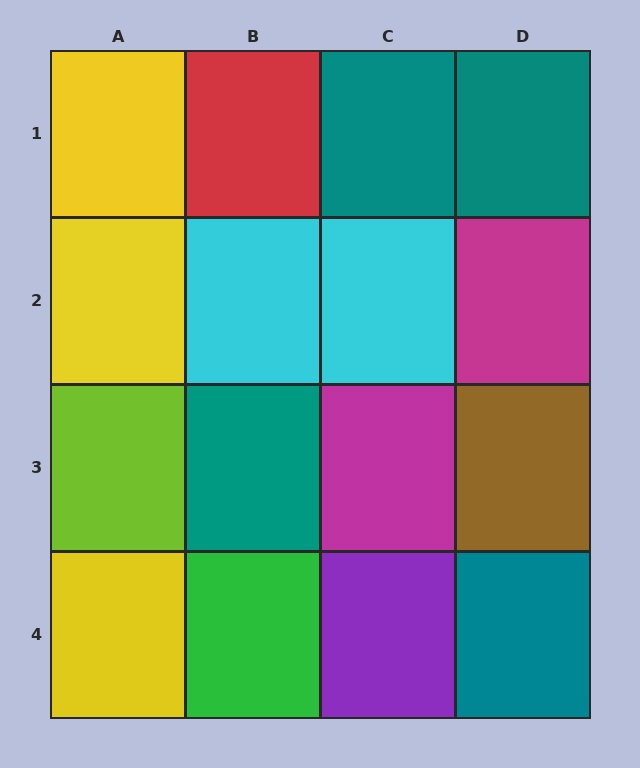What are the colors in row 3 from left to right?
Lime, teal, magenta, brown.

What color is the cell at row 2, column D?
Magenta.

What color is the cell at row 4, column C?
Purple.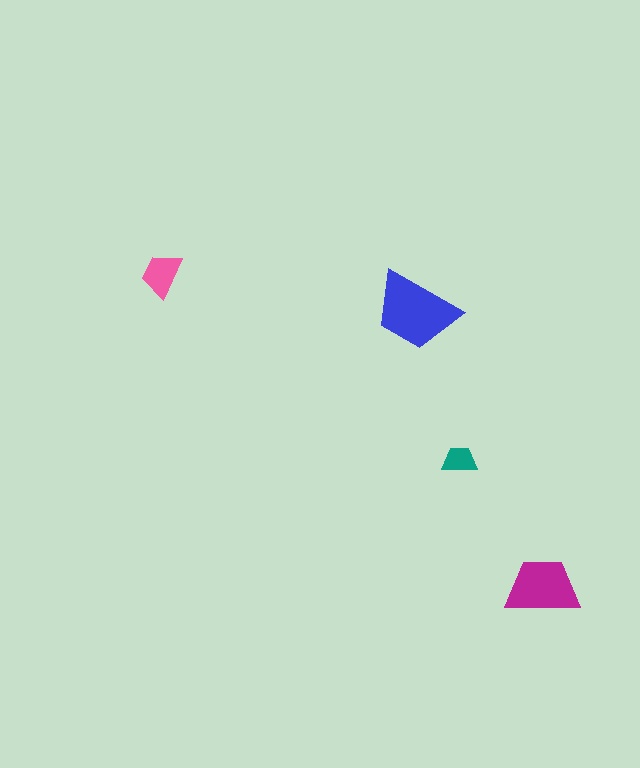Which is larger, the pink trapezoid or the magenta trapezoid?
The magenta one.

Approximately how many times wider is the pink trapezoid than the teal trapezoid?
About 1.5 times wider.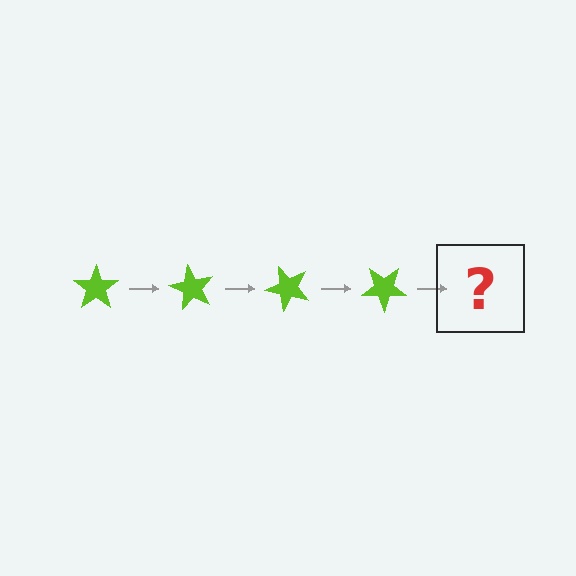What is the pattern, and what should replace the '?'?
The pattern is that the star rotates 60 degrees each step. The '?' should be a lime star rotated 240 degrees.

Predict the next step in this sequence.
The next step is a lime star rotated 240 degrees.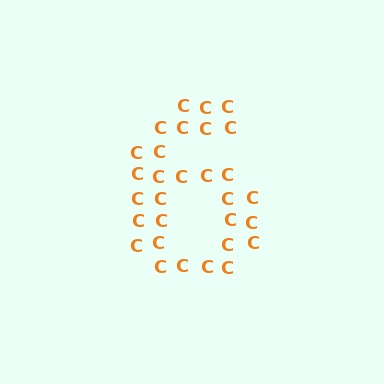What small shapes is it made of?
It is made of small letter C's.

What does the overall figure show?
The overall figure shows the digit 6.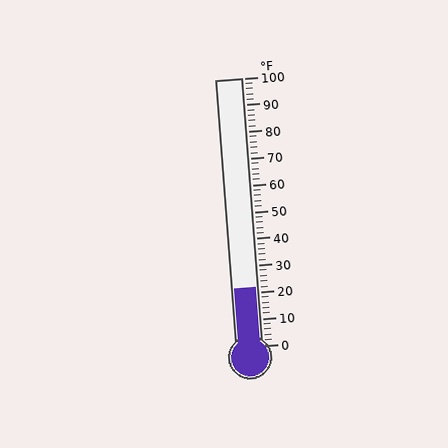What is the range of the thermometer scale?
The thermometer scale ranges from 0°F to 100°F.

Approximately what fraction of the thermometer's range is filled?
The thermometer is filled to approximately 20% of its range.